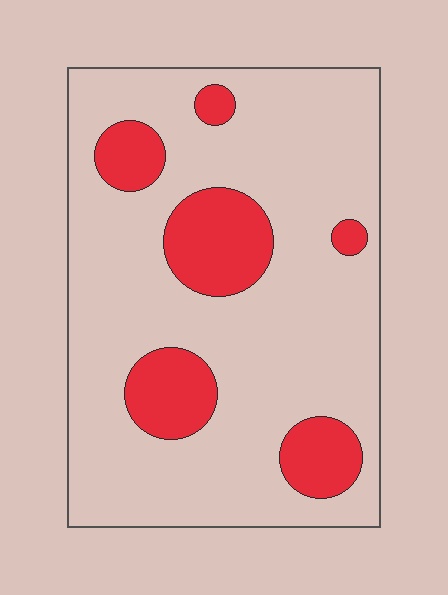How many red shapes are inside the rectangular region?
6.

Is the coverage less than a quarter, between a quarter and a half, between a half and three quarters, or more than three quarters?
Less than a quarter.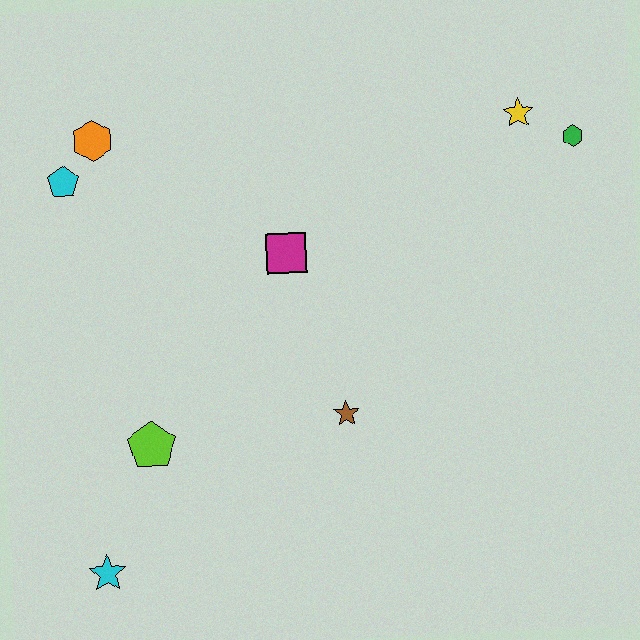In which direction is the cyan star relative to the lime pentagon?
The cyan star is below the lime pentagon.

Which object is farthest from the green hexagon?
The cyan star is farthest from the green hexagon.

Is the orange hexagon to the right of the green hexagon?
No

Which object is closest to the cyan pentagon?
The orange hexagon is closest to the cyan pentagon.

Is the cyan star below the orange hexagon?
Yes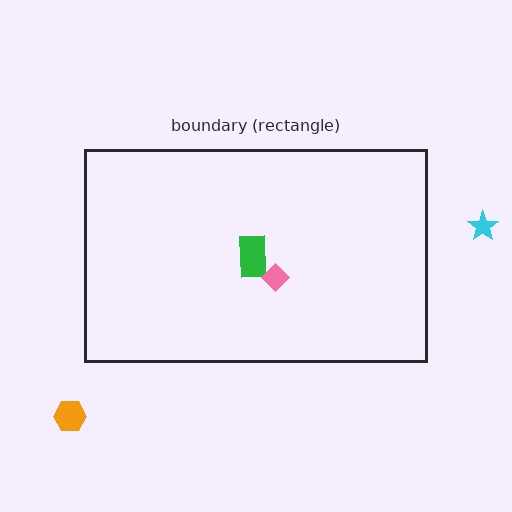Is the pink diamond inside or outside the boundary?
Inside.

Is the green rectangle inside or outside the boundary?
Inside.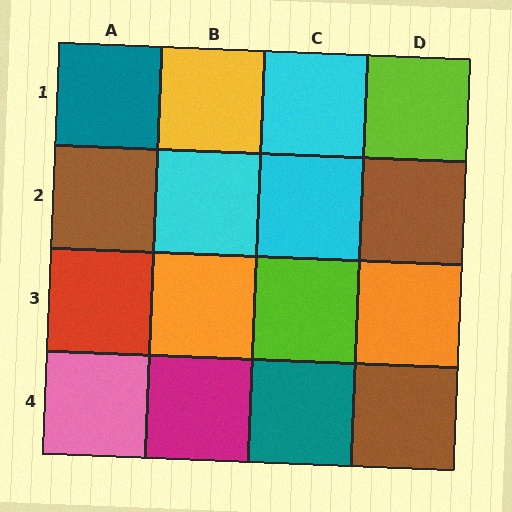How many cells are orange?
2 cells are orange.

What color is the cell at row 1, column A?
Teal.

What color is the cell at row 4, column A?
Pink.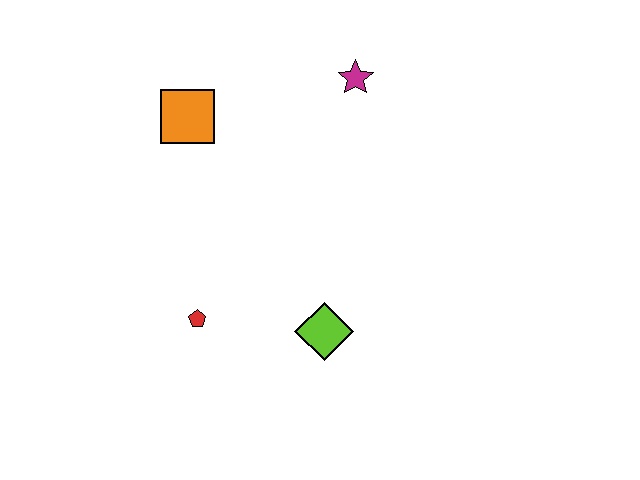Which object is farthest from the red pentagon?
The magenta star is farthest from the red pentagon.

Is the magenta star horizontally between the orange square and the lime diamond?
No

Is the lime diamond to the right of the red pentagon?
Yes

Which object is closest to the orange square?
The magenta star is closest to the orange square.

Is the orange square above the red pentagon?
Yes